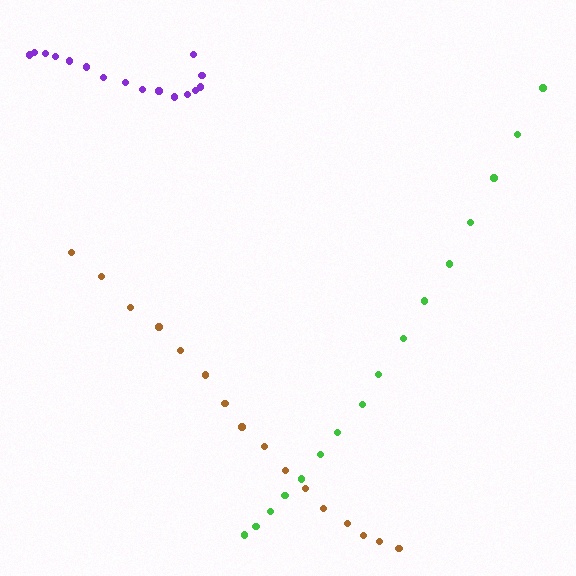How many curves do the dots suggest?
There are 3 distinct paths.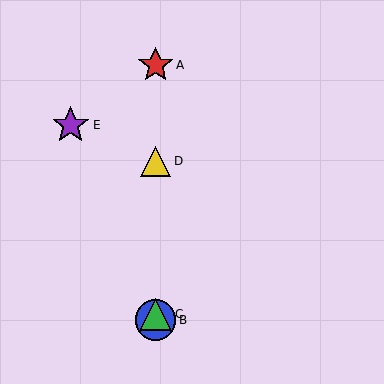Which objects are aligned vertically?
Objects A, B, C, D are aligned vertically.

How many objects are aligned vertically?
4 objects (A, B, C, D) are aligned vertically.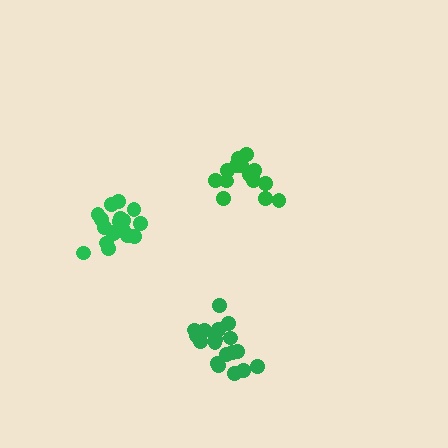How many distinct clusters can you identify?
There are 3 distinct clusters.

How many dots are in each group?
Group 1: 15 dots, Group 2: 18 dots, Group 3: 18 dots (51 total).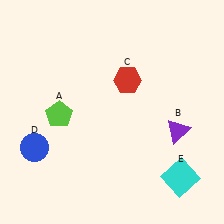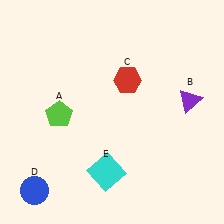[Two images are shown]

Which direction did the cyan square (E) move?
The cyan square (E) moved left.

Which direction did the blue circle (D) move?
The blue circle (D) moved down.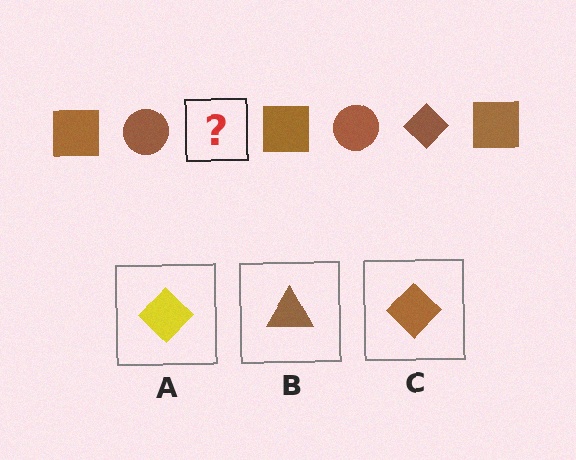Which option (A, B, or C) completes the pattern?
C.